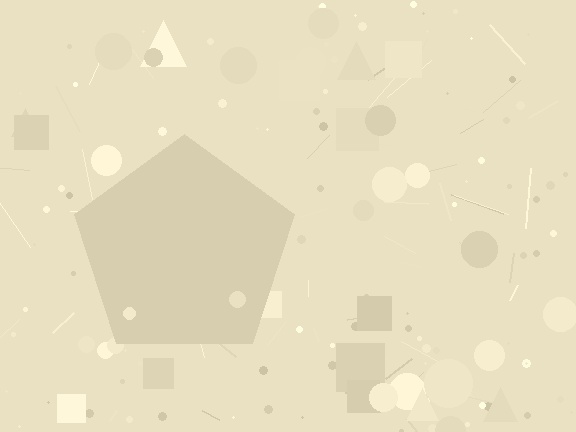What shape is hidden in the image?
A pentagon is hidden in the image.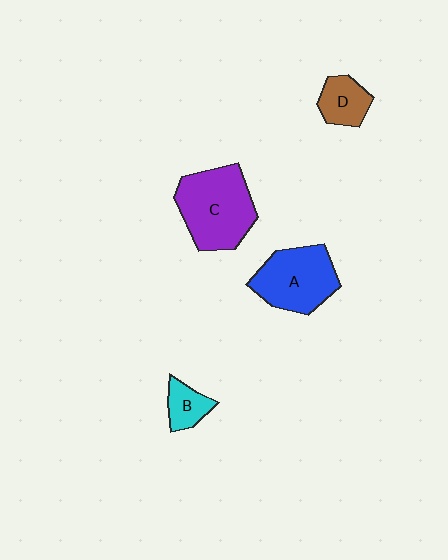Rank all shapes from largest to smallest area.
From largest to smallest: C (purple), A (blue), D (brown), B (cyan).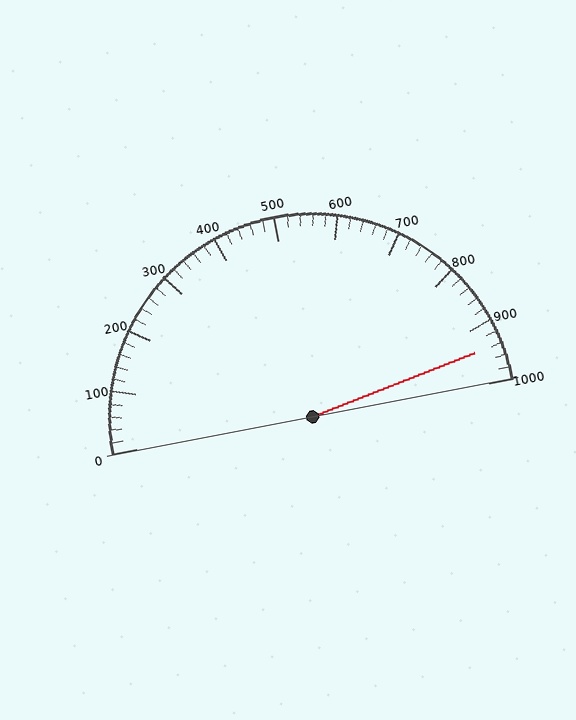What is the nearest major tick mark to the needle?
The nearest major tick mark is 900.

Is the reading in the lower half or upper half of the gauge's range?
The reading is in the upper half of the range (0 to 1000).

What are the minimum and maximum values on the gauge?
The gauge ranges from 0 to 1000.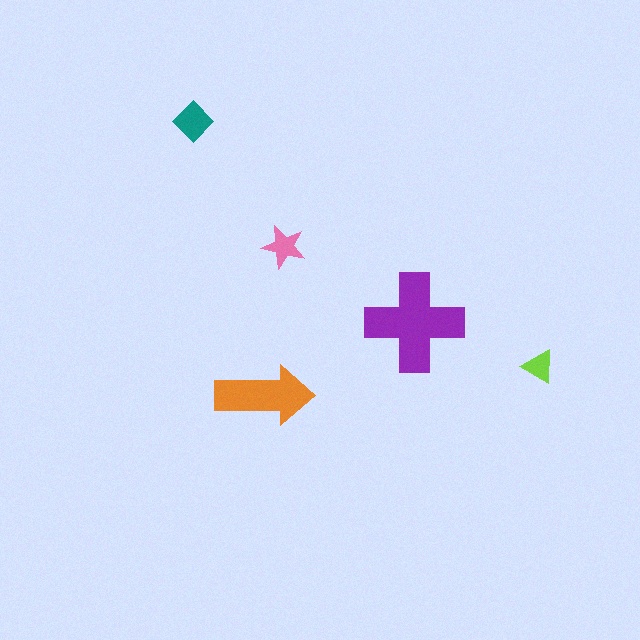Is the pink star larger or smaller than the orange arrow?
Smaller.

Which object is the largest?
The purple cross.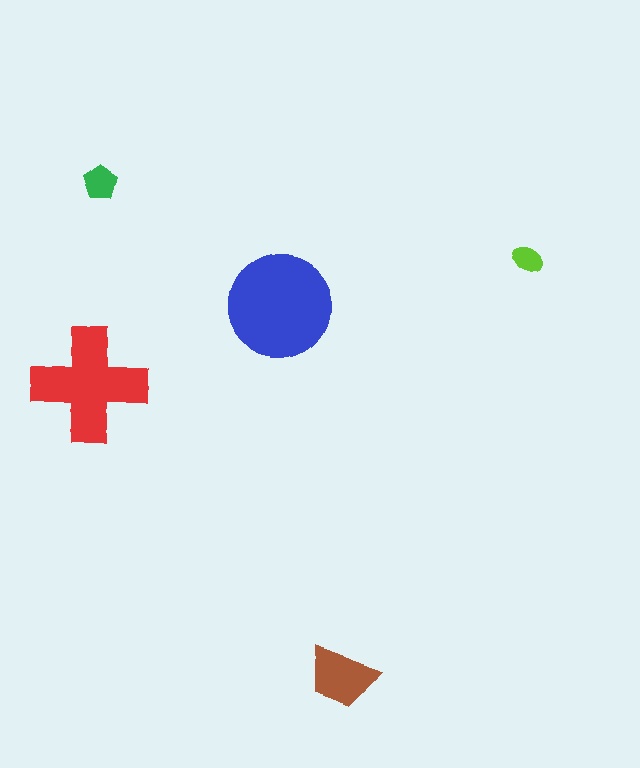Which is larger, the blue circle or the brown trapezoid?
The blue circle.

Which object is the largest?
The blue circle.